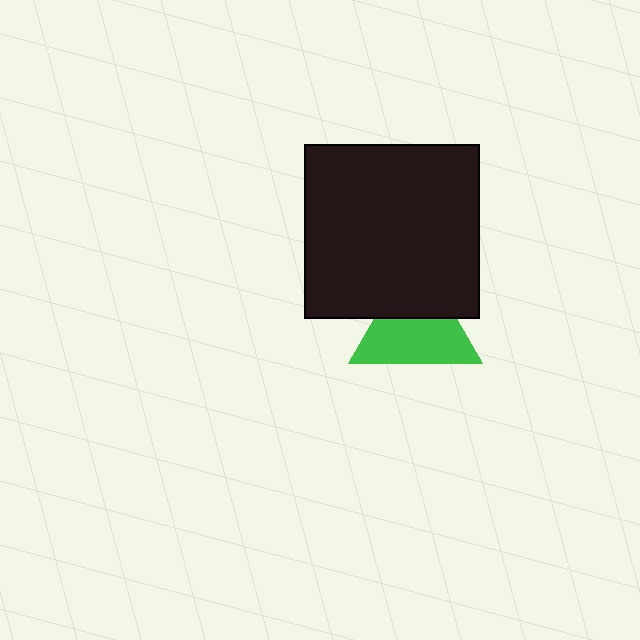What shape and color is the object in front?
The object in front is a black square.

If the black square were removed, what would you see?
You would see the complete green triangle.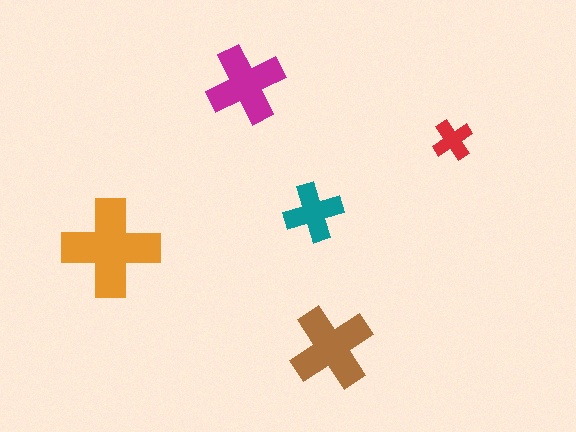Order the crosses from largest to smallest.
the orange one, the brown one, the magenta one, the teal one, the red one.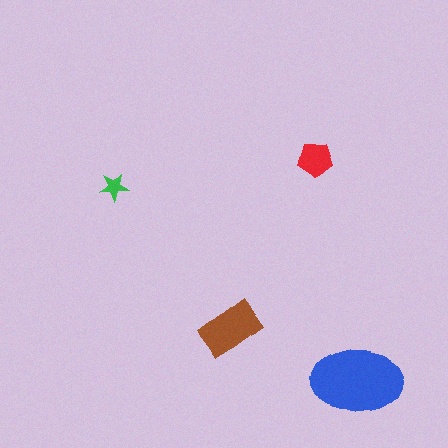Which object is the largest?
The blue ellipse.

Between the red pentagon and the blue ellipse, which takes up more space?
The blue ellipse.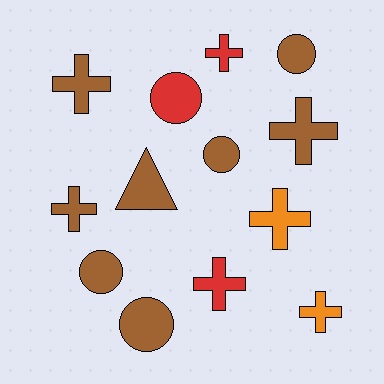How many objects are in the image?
There are 13 objects.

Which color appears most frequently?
Brown, with 8 objects.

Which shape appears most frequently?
Cross, with 7 objects.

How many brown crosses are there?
There are 3 brown crosses.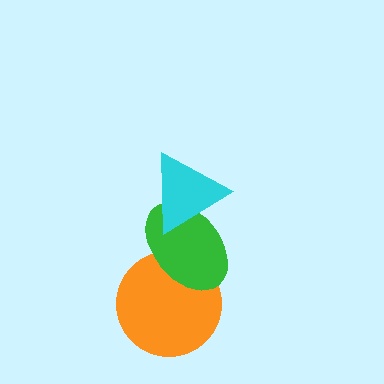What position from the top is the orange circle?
The orange circle is 3rd from the top.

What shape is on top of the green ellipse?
The cyan triangle is on top of the green ellipse.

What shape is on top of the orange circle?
The green ellipse is on top of the orange circle.